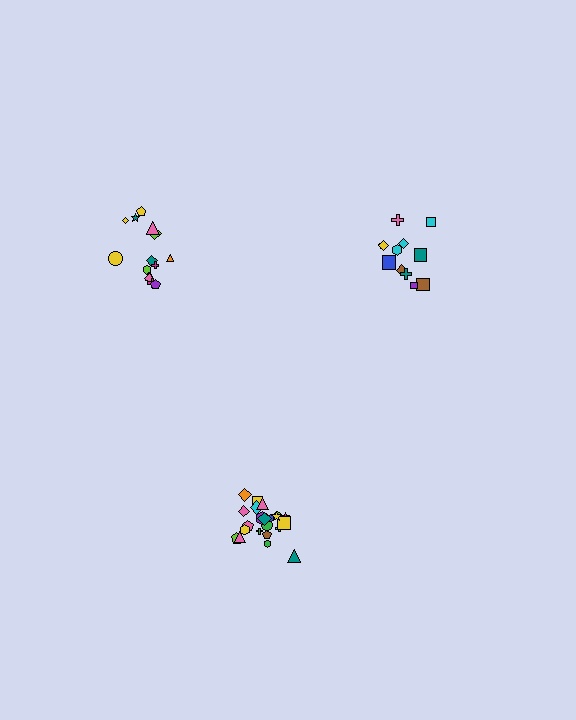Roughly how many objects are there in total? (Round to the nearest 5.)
Roughly 50 objects in total.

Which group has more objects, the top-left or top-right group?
The top-left group.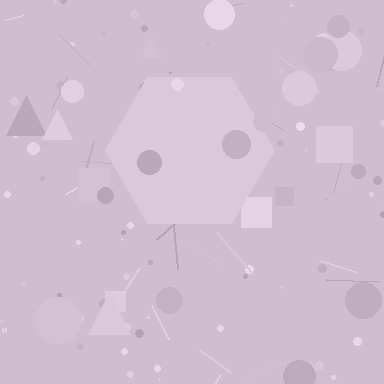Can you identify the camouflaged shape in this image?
The camouflaged shape is a hexagon.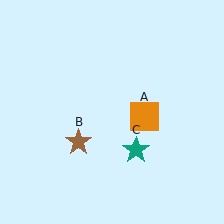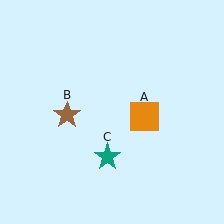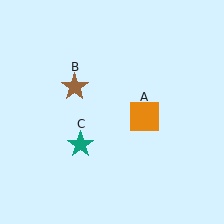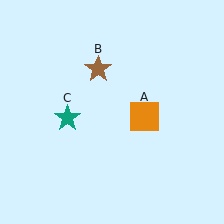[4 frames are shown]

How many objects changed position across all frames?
2 objects changed position: brown star (object B), teal star (object C).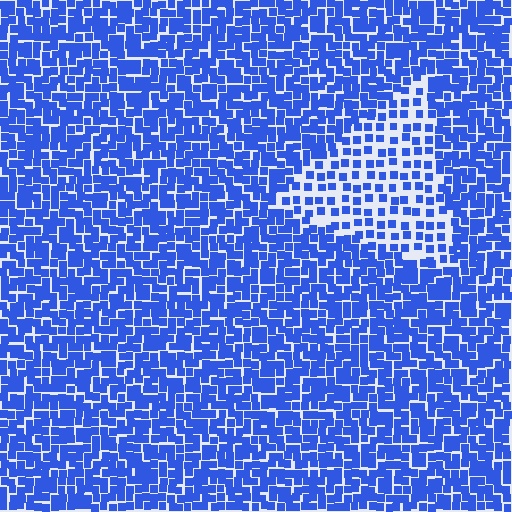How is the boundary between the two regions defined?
The boundary is defined by a change in element density (approximately 2.1x ratio). All elements are the same color, size, and shape.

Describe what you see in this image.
The image contains small blue elements arranged at two different densities. A triangle-shaped region is visible where the elements are less densely packed than the surrounding area.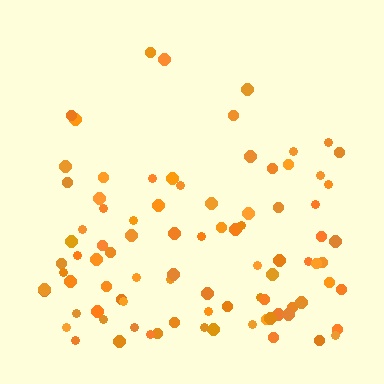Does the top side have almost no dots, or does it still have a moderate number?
Still a moderate number, just noticeably fewer than the bottom.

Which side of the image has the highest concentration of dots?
The bottom.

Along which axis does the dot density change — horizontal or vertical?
Vertical.